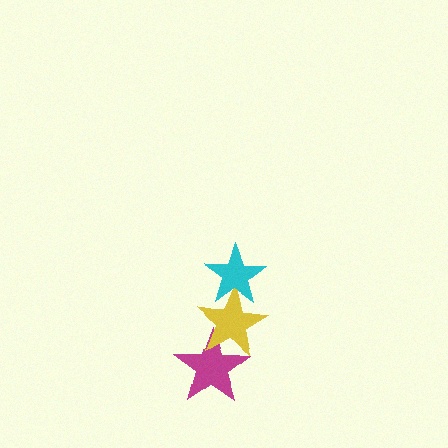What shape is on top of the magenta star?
The yellow star is on top of the magenta star.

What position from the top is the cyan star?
The cyan star is 1st from the top.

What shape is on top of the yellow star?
The cyan star is on top of the yellow star.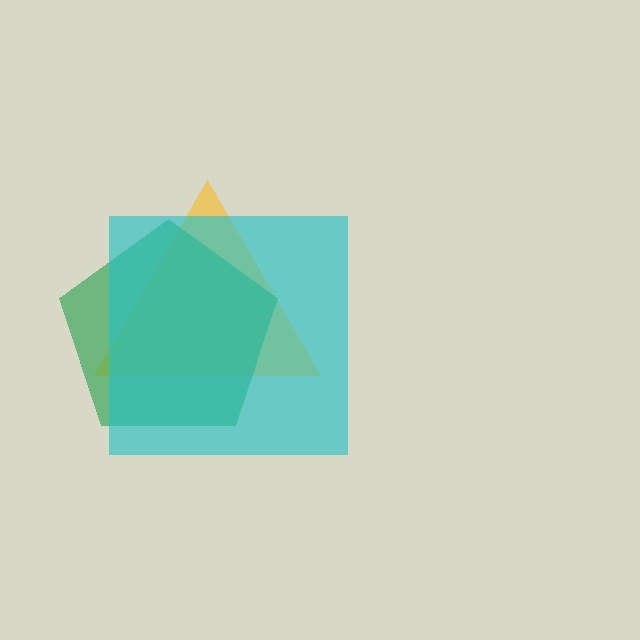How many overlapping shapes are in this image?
There are 3 overlapping shapes in the image.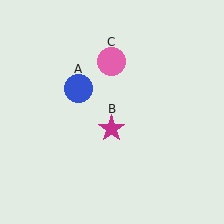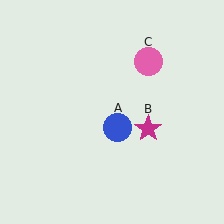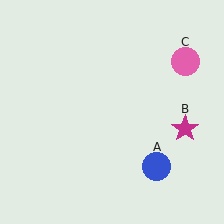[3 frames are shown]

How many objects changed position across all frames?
3 objects changed position: blue circle (object A), magenta star (object B), pink circle (object C).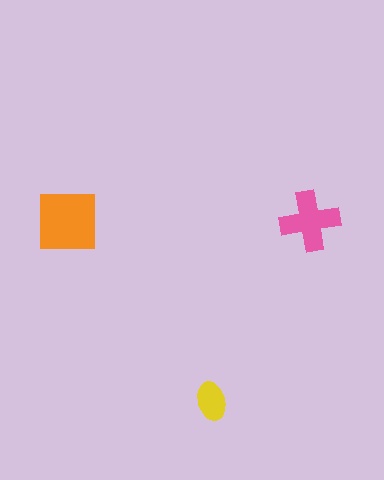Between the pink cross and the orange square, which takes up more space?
The orange square.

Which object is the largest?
The orange square.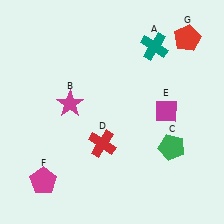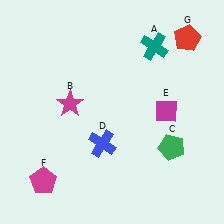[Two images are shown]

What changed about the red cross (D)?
In Image 1, D is red. In Image 2, it changed to blue.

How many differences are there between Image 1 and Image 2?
There is 1 difference between the two images.